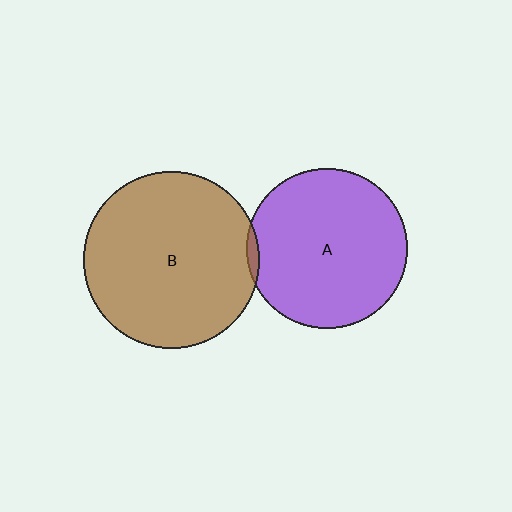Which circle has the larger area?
Circle B (brown).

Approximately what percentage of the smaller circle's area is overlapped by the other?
Approximately 5%.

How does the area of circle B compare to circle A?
Approximately 1.2 times.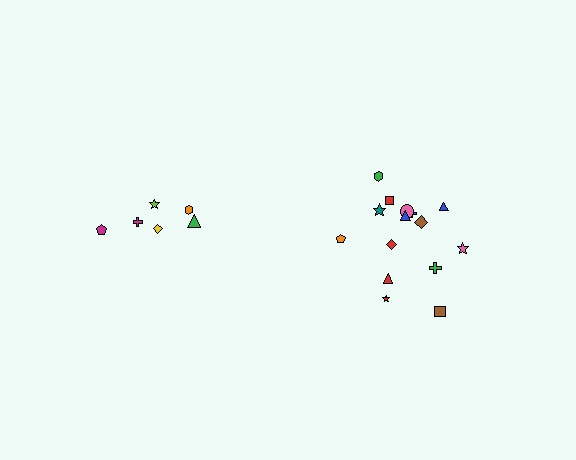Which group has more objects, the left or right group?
The right group.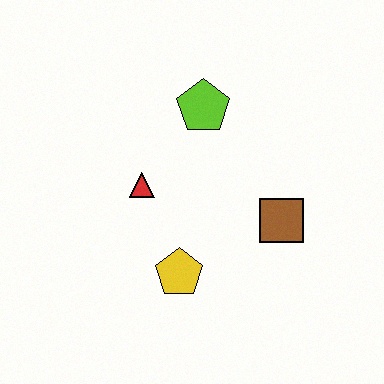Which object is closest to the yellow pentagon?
The red triangle is closest to the yellow pentagon.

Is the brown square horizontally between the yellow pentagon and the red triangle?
No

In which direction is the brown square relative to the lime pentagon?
The brown square is below the lime pentagon.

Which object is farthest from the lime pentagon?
The yellow pentagon is farthest from the lime pentagon.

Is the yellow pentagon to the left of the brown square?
Yes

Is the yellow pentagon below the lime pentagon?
Yes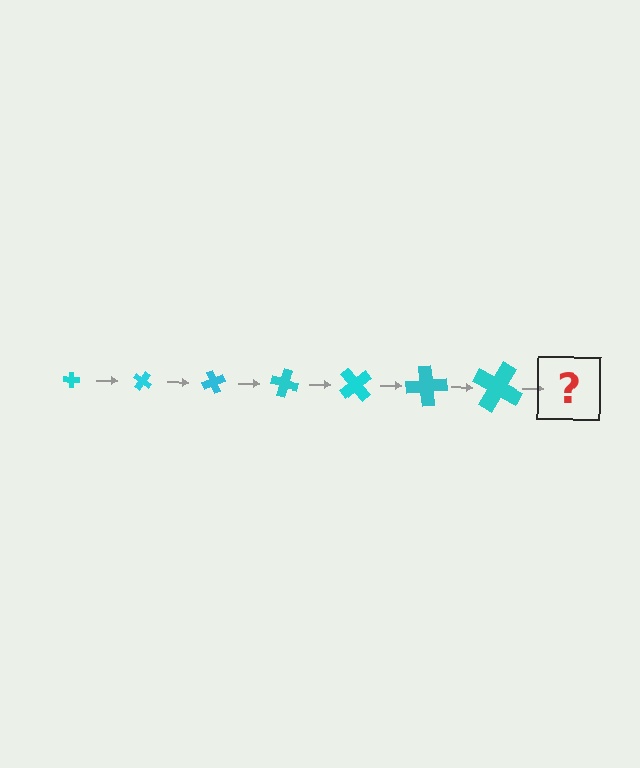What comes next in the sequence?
The next element should be a cross, larger than the previous one and rotated 245 degrees from the start.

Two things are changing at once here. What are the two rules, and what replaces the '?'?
The two rules are that the cross grows larger each step and it rotates 35 degrees each step. The '?' should be a cross, larger than the previous one and rotated 245 degrees from the start.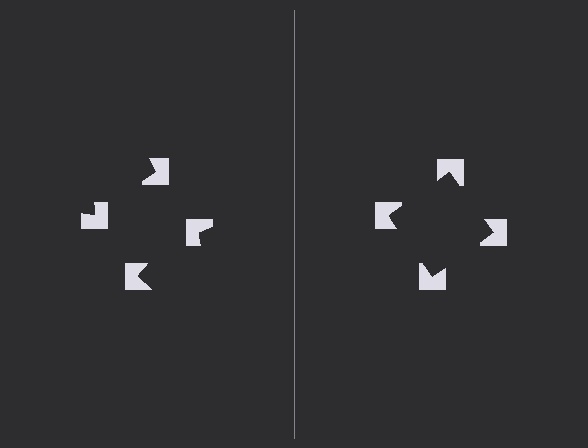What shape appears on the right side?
An illusory square.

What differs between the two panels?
The notched squares are positioned identically on both sides; only the wedge orientations differ. On the right they align to a square; on the left they are misaligned.